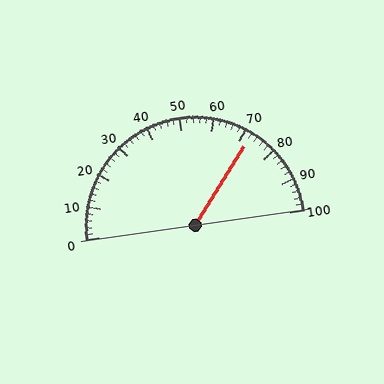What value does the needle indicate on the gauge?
The needle indicates approximately 72.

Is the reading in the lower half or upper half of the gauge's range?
The reading is in the upper half of the range (0 to 100).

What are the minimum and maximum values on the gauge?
The gauge ranges from 0 to 100.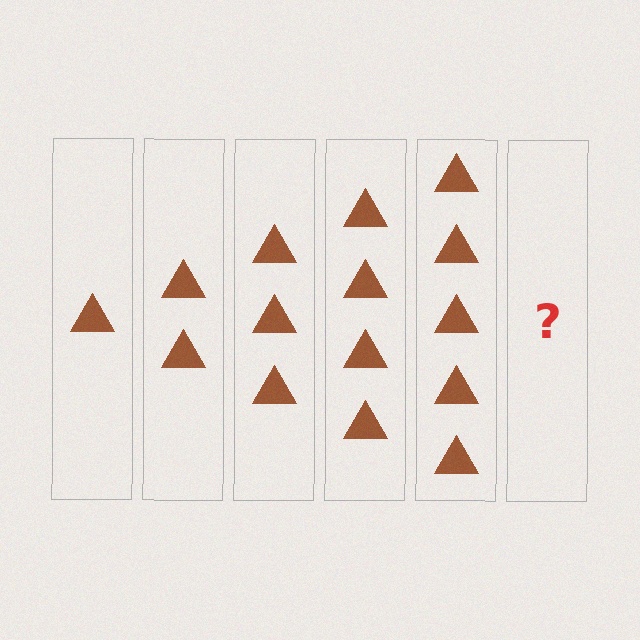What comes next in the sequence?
The next element should be 6 triangles.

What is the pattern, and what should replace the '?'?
The pattern is that each step adds one more triangle. The '?' should be 6 triangles.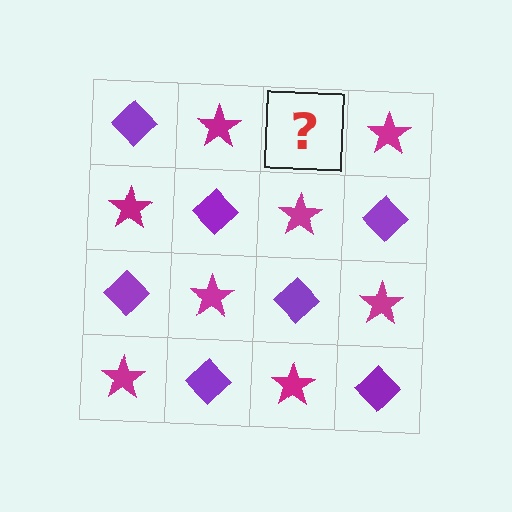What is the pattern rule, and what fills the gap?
The rule is that it alternates purple diamond and magenta star in a checkerboard pattern. The gap should be filled with a purple diamond.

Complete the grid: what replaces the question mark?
The question mark should be replaced with a purple diamond.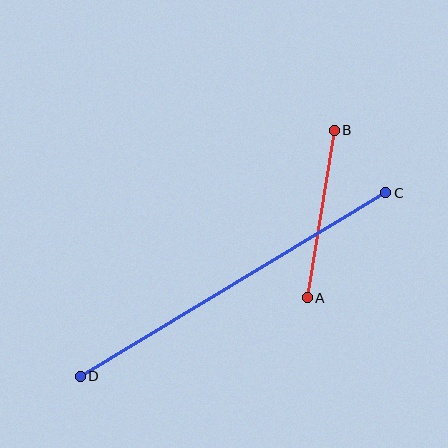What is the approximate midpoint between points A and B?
The midpoint is at approximately (321, 214) pixels.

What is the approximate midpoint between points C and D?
The midpoint is at approximately (233, 285) pixels.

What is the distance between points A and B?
The distance is approximately 170 pixels.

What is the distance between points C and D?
The distance is approximately 356 pixels.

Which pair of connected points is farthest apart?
Points C and D are farthest apart.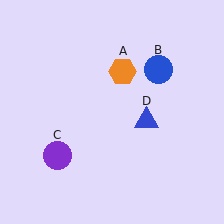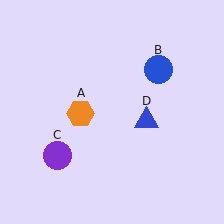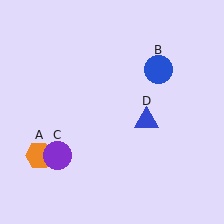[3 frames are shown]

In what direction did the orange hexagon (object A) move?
The orange hexagon (object A) moved down and to the left.